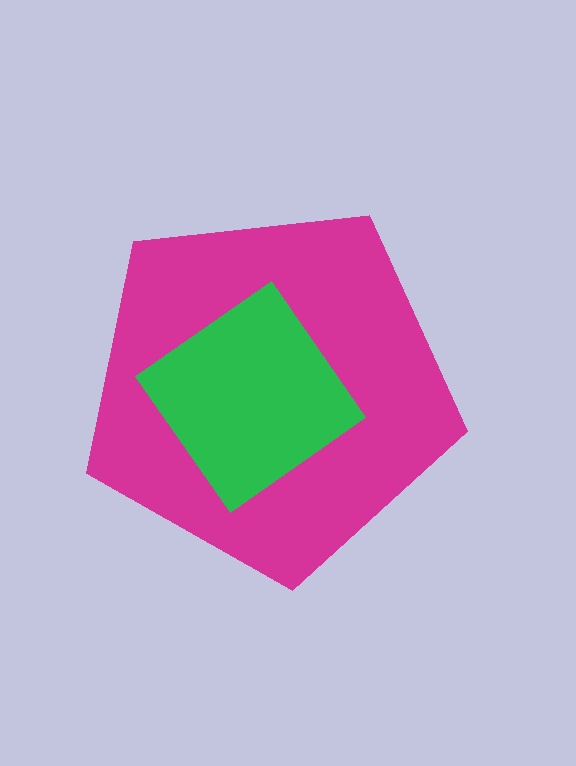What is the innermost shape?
The green diamond.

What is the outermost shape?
The magenta pentagon.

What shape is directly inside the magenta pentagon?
The green diamond.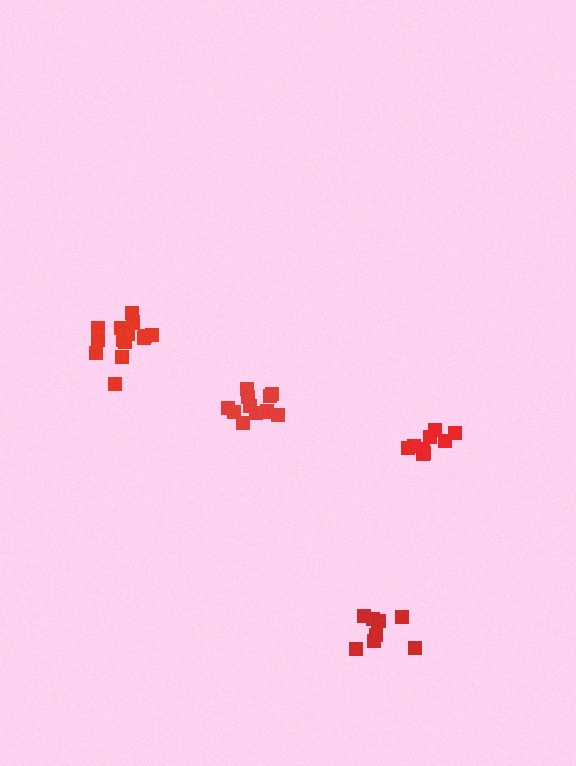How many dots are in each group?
Group 1: 8 dots, Group 2: 11 dots, Group 3: 9 dots, Group 4: 14 dots (42 total).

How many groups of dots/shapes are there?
There are 4 groups.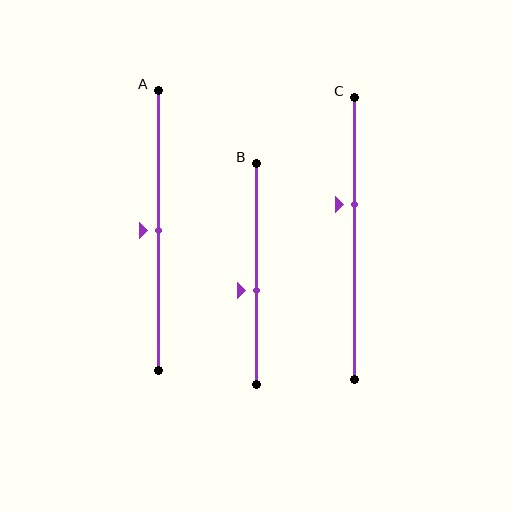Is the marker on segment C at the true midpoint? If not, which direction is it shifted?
No, the marker on segment C is shifted upward by about 12% of the segment length.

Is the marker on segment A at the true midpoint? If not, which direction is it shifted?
Yes, the marker on segment A is at the true midpoint.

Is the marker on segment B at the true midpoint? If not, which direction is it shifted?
No, the marker on segment B is shifted downward by about 7% of the segment length.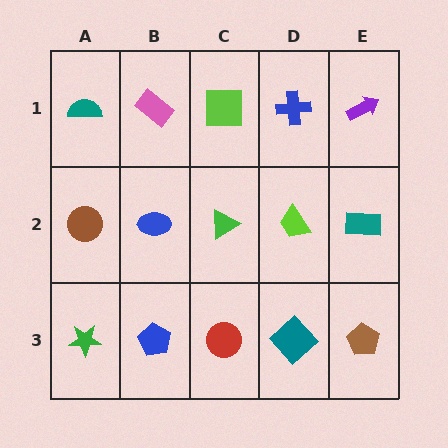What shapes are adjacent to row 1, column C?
A green triangle (row 2, column C), a pink rectangle (row 1, column B), a blue cross (row 1, column D).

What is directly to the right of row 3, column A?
A blue pentagon.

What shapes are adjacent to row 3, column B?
A blue ellipse (row 2, column B), a green star (row 3, column A), a red circle (row 3, column C).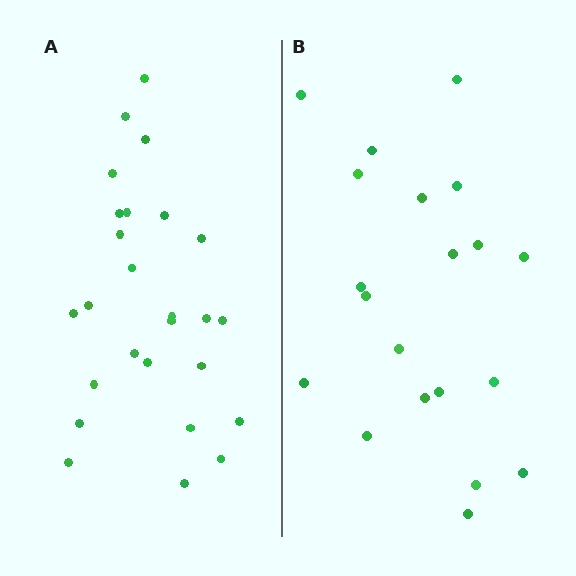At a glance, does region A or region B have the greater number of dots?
Region A (the left region) has more dots.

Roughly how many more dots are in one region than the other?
Region A has about 6 more dots than region B.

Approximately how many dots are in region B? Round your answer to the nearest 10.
About 20 dots.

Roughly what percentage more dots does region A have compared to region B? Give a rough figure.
About 30% more.